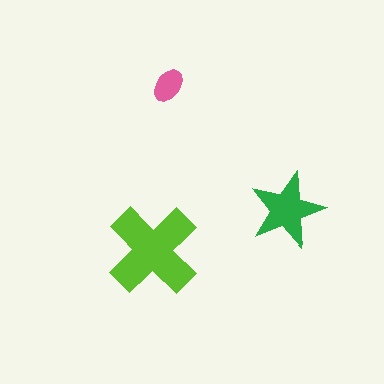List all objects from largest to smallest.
The lime cross, the green star, the pink ellipse.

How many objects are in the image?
There are 3 objects in the image.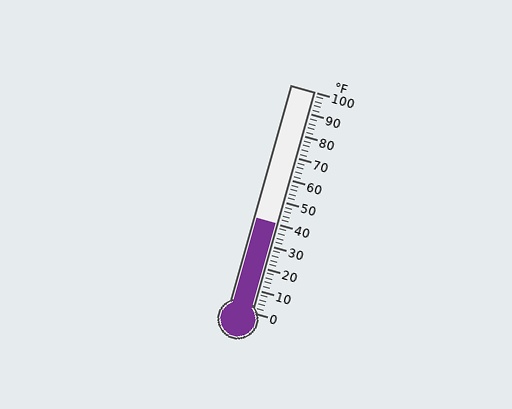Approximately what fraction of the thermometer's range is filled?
The thermometer is filled to approximately 40% of its range.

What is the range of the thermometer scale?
The thermometer scale ranges from 0°F to 100°F.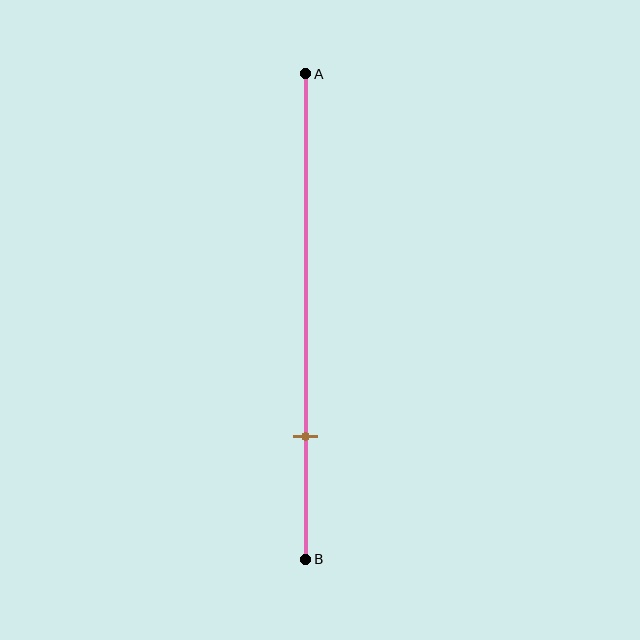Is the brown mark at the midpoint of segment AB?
No, the mark is at about 75% from A, not at the 50% midpoint.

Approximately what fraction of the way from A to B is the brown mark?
The brown mark is approximately 75% of the way from A to B.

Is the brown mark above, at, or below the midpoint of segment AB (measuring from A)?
The brown mark is below the midpoint of segment AB.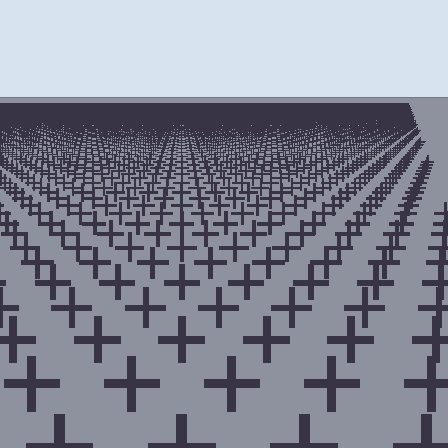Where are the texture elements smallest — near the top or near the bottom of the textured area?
Near the top.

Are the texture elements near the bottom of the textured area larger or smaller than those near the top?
Larger. Near the bottom, elements are closer to the viewer and appear at a bigger on-screen size.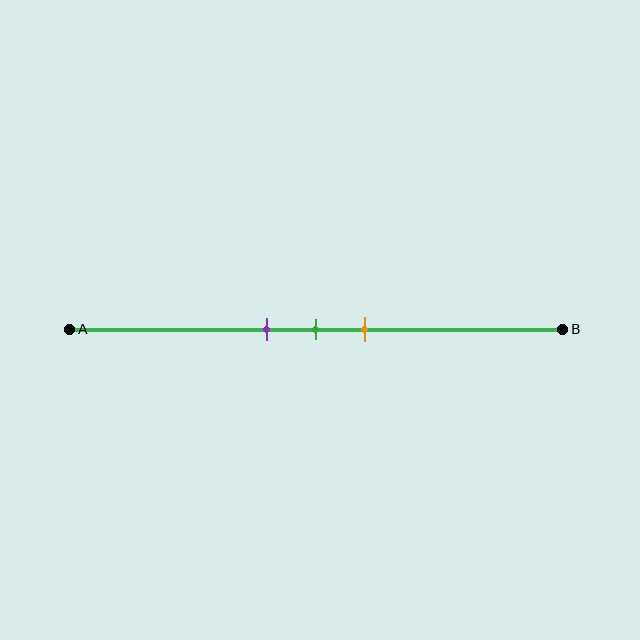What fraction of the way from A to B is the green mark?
The green mark is approximately 50% (0.5) of the way from A to B.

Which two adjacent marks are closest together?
The purple and green marks are the closest adjacent pair.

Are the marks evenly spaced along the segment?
Yes, the marks are approximately evenly spaced.